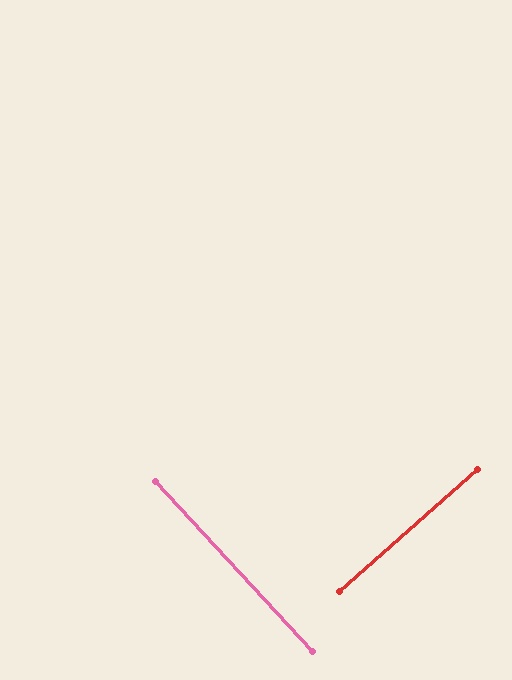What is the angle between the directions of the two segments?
Approximately 89 degrees.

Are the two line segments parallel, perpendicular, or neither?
Perpendicular — they meet at approximately 89°.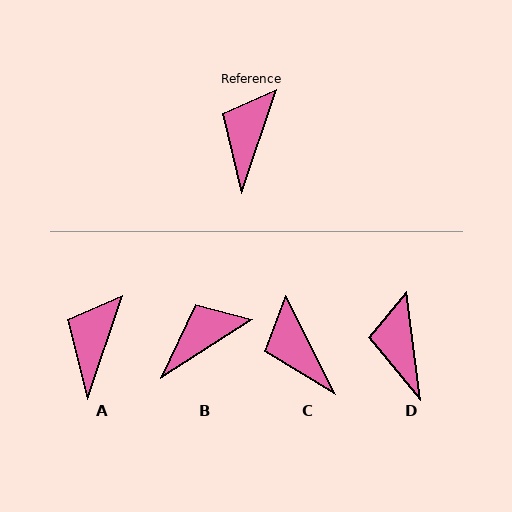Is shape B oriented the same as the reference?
No, it is off by about 39 degrees.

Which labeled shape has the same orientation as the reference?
A.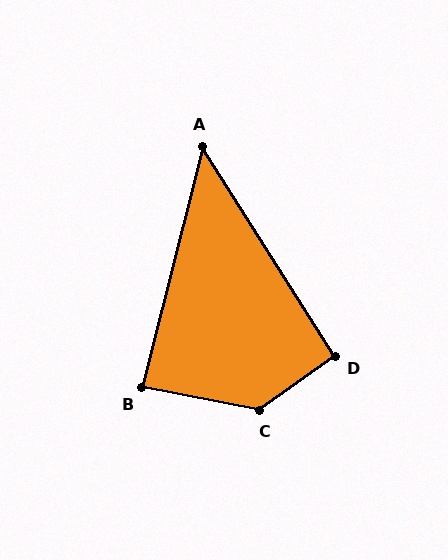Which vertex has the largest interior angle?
C, at approximately 133 degrees.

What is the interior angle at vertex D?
Approximately 93 degrees (approximately right).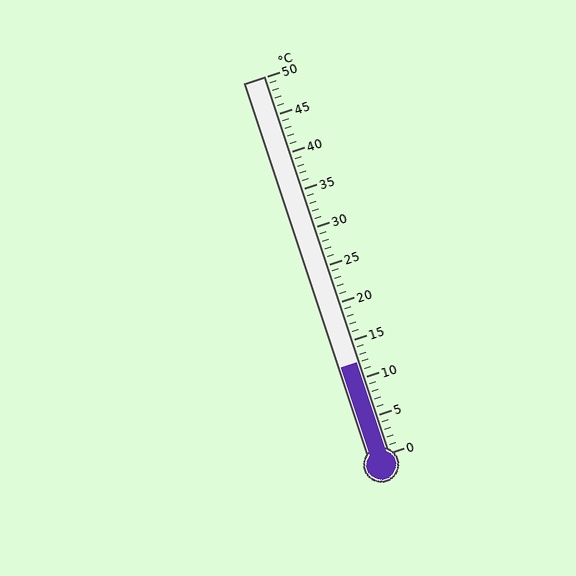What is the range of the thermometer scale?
The thermometer scale ranges from 0°C to 50°C.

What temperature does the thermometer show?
The thermometer shows approximately 12°C.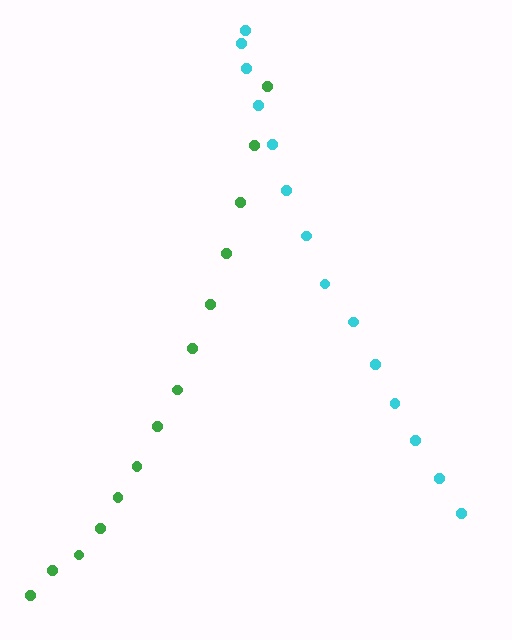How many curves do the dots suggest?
There are 2 distinct paths.